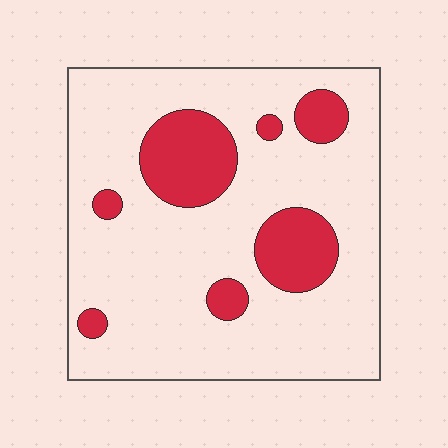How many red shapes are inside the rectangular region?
7.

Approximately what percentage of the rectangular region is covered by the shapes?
Approximately 20%.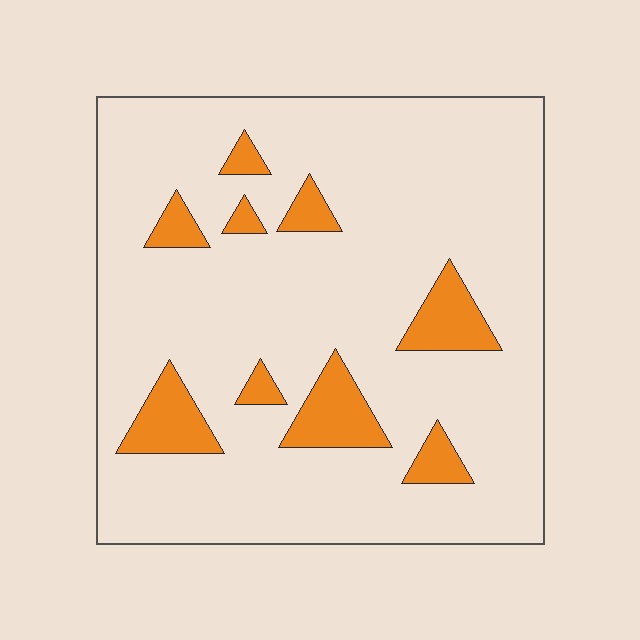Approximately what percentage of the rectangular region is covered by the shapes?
Approximately 15%.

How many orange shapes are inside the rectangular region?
9.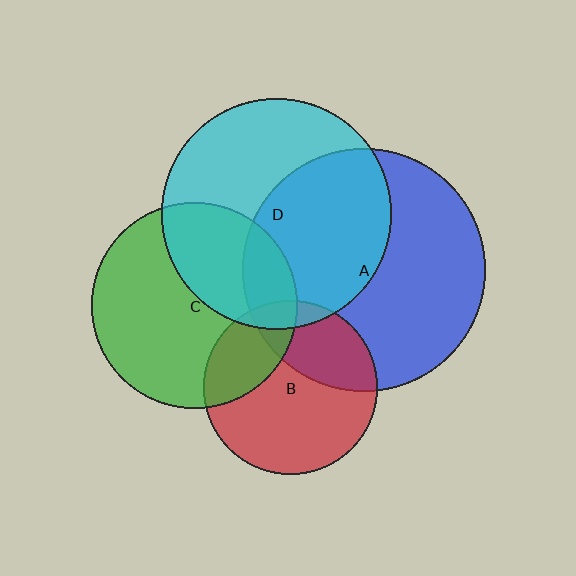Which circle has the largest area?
Circle A (blue).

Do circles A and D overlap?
Yes.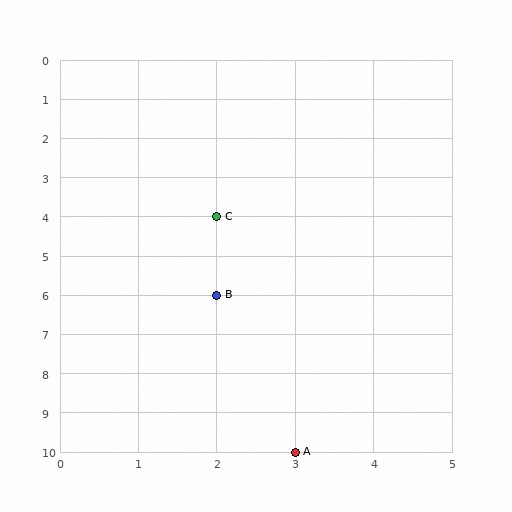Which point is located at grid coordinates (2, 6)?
Point B is at (2, 6).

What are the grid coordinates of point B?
Point B is at grid coordinates (2, 6).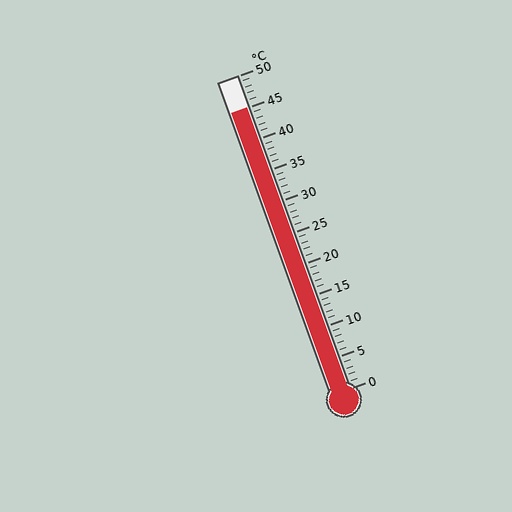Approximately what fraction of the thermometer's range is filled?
The thermometer is filled to approximately 90% of its range.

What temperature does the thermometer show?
The thermometer shows approximately 45°C.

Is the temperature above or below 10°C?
The temperature is above 10°C.